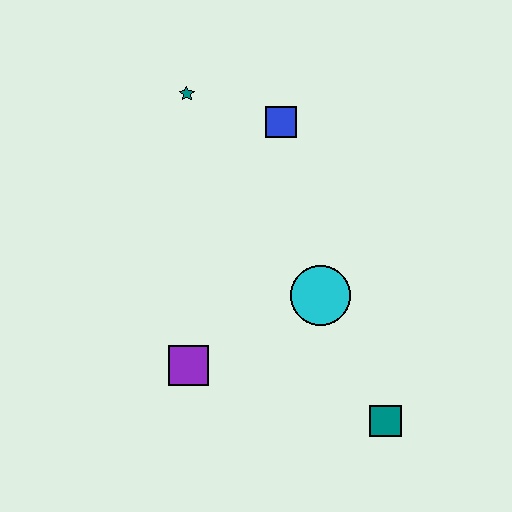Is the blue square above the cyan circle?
Yes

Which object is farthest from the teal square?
The teal star is farthest from the teal square.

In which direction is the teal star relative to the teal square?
The teal star is above the teal square.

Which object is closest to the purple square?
The cyan circle is closest to the purple square.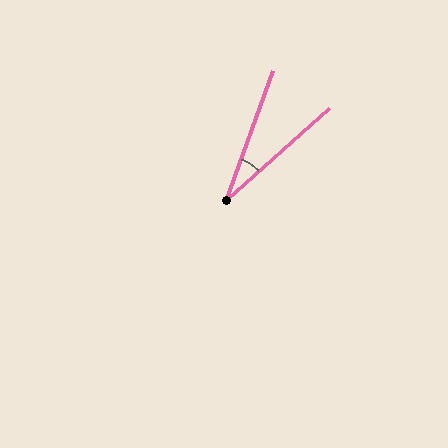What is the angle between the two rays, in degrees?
Approximately 29 degrees.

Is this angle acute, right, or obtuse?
It is acute.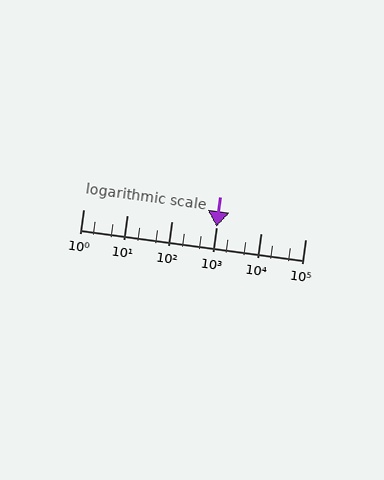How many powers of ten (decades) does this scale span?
The scale spans 5 decades, from 1 to 100000.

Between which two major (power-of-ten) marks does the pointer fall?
The pointer is between 1000 and 10000.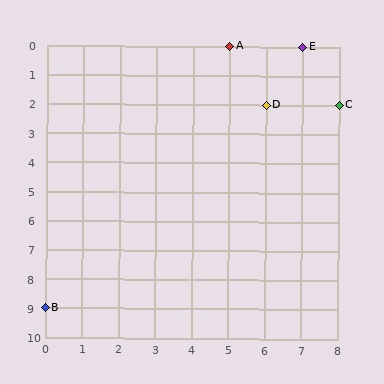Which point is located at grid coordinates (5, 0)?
Point A is at (5, 0).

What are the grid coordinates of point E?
Point E is at grid coordinates (7, 0).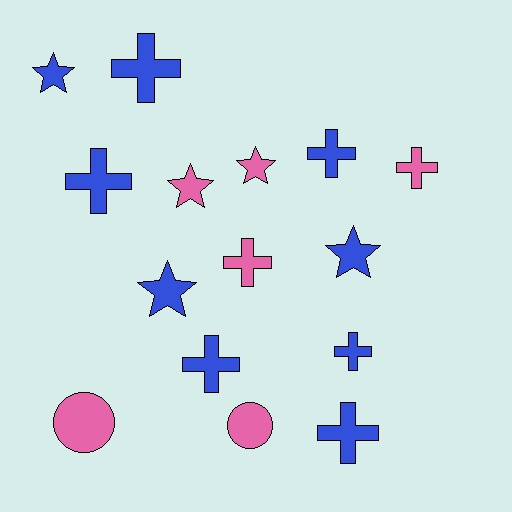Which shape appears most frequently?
Cross, with 8 objects.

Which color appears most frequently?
Blue, with 9 objects.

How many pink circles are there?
There are 2 pink circles.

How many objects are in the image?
There are 15 objects.